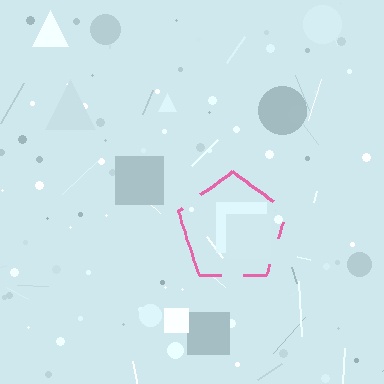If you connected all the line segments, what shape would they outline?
They would outline a pentagon.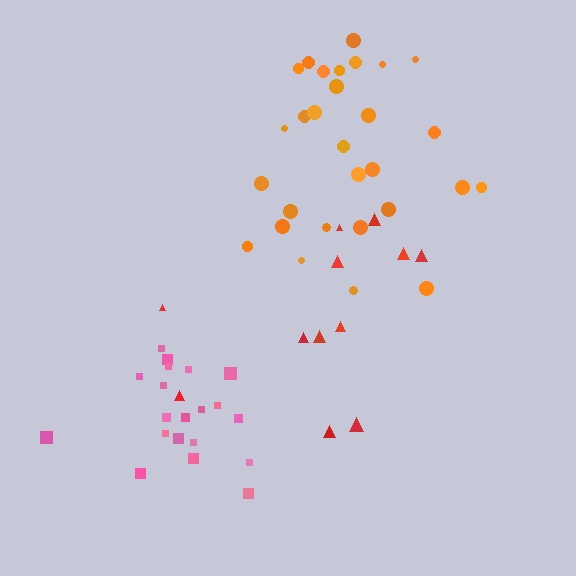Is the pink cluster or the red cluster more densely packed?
Pink.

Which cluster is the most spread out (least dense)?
Red.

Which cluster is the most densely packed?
Pink.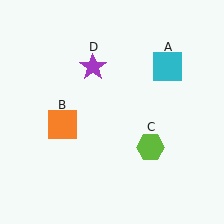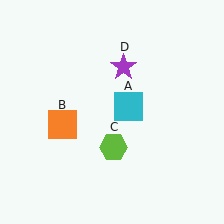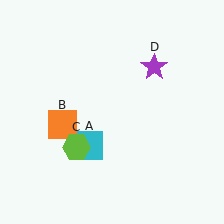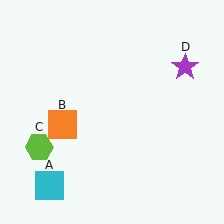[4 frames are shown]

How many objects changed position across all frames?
3 objects changed position: cyan square (object A), lime hexagon (object C), purple star (object D).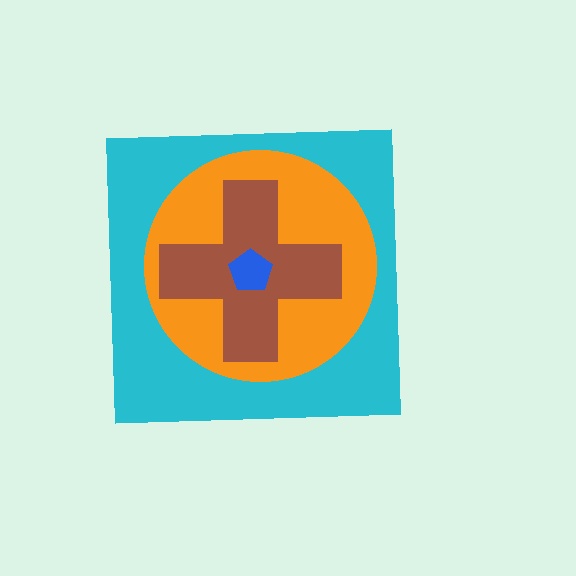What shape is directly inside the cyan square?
The orange circle.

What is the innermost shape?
The blue pentagon.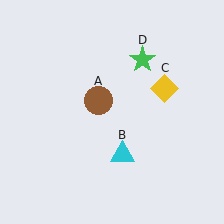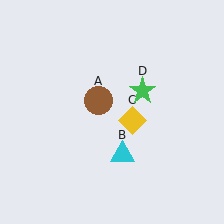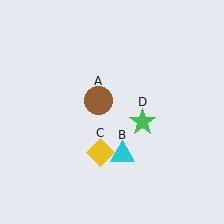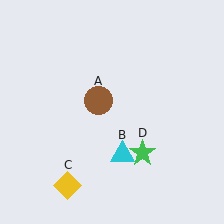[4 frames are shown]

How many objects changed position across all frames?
2 objects changed position: yellow diamond (object C), green star (object D).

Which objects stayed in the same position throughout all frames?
Brown circle (object A) and cyan triangle (object B) remained stationary.